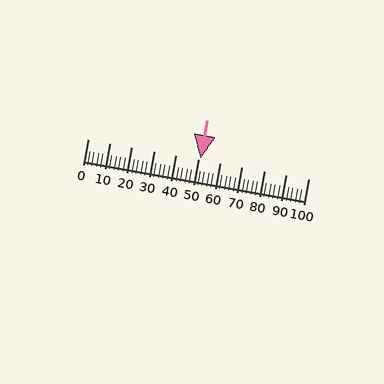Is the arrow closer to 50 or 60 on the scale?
The arrow is closer to 50.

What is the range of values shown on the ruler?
The ruler shows values from 0 to 100.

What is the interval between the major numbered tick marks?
The major tick marks are spaced 10 units apart.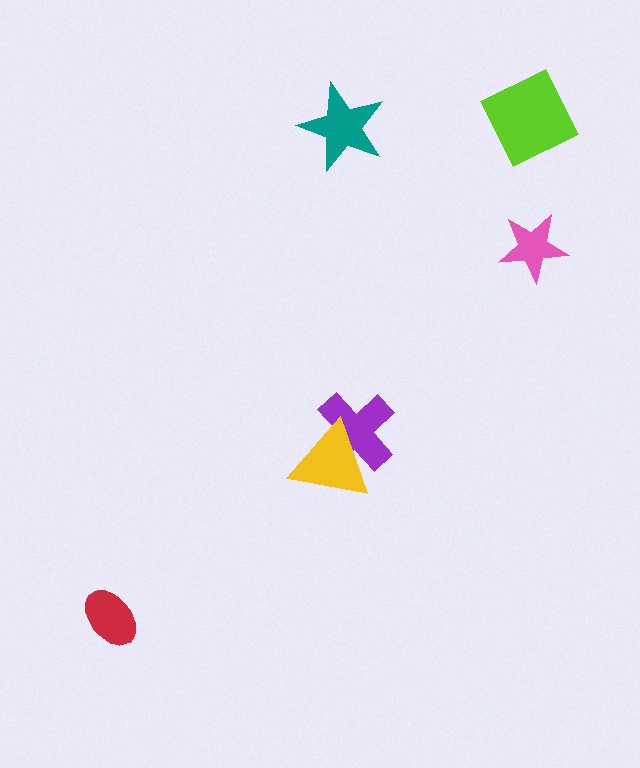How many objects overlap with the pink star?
0 objects overlap with the pink star.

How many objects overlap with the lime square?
0 objects overlap with the lime square.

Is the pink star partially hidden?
No, no other shape covers it.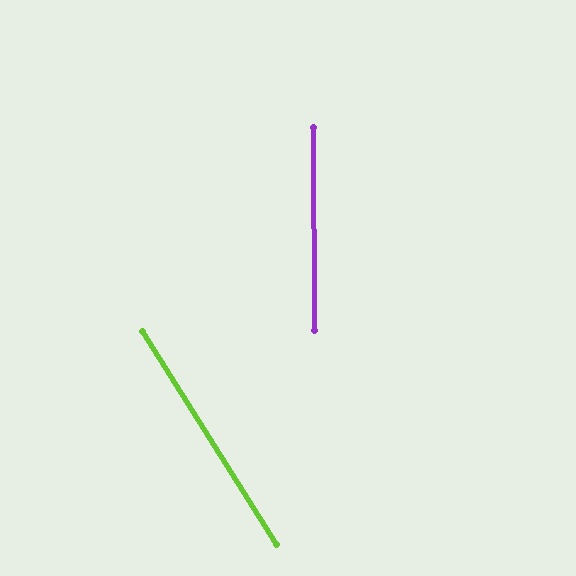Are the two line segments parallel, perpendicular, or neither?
Neither parallel nor perpendicular — they differ by about 32°.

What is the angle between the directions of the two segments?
Approximately 32 degrees.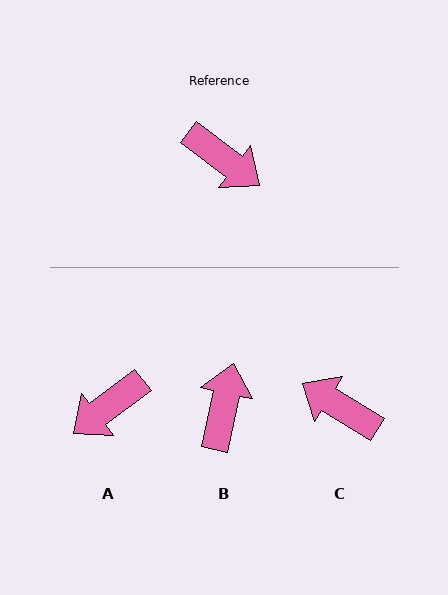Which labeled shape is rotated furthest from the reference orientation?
C, about 175 degrees away.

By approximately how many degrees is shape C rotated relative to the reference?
Approximately 175 degrees clockwise.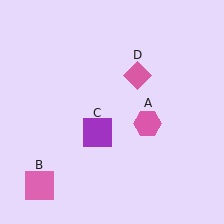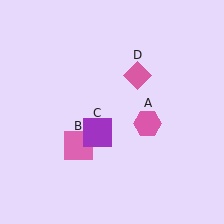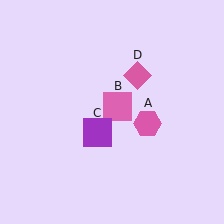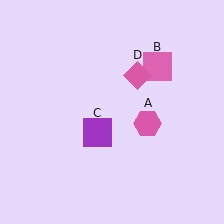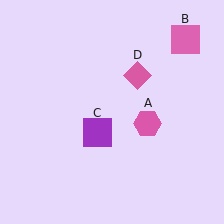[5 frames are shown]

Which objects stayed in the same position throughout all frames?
Pink hexagon (object A) and purple square (object C) and pink diamond (object D) remained stationary.